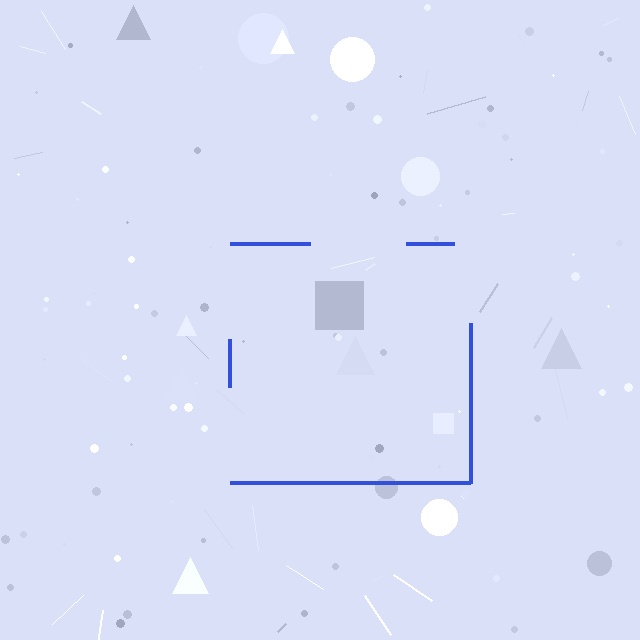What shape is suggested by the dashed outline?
The dashed outline suggests a square.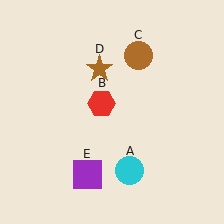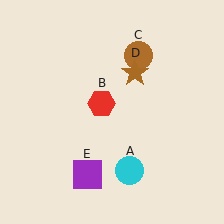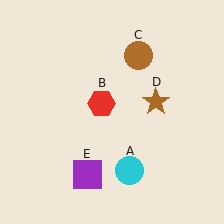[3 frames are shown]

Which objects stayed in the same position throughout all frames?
Cyan circle (object A) and red hexagon (object B) and brown circle (object C) and purple square (object E) remained stationary.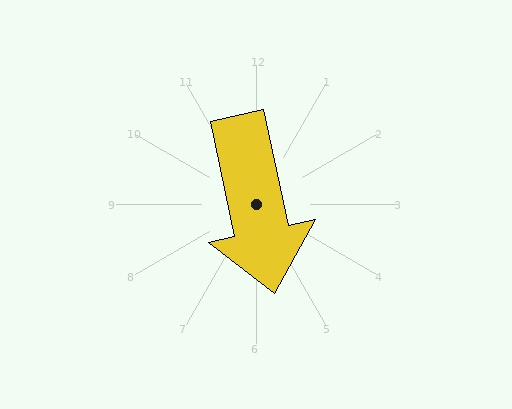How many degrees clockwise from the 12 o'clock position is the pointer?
Approximately 168 degrees.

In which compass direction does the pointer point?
South.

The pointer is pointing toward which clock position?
Roughly 6 o'clock.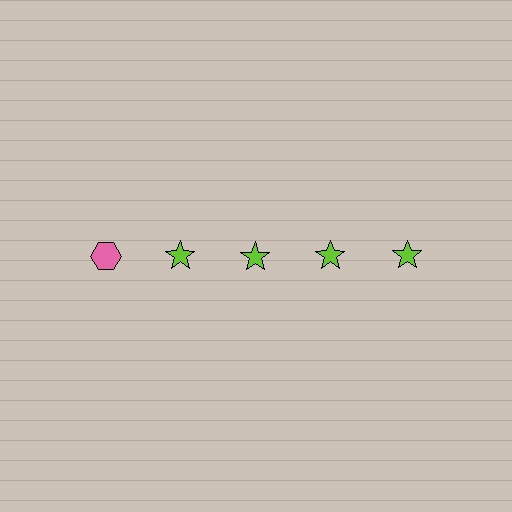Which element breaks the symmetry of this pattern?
The pink hexagon in the top row, leftmost column breaks the symmetry. All other shapes are lime stars.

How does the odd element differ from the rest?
It differs in both color (pink instead of lime) and shape (hexagon instead of star).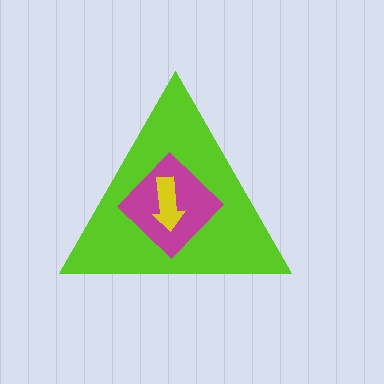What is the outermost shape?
The lime triangle.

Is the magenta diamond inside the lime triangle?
Yes.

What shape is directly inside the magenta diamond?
The yellow arrow.